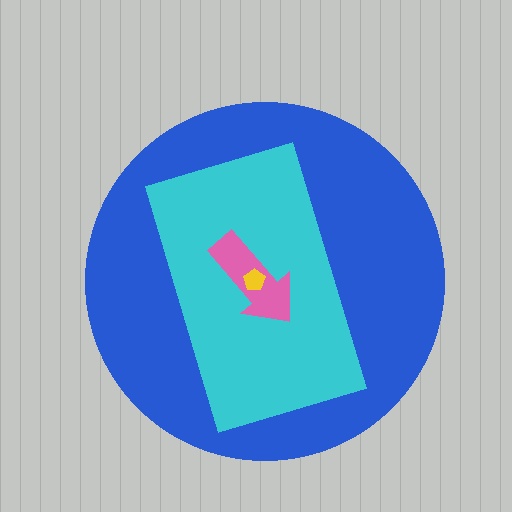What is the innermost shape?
The yellow pentagon.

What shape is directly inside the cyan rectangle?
The pink arrow.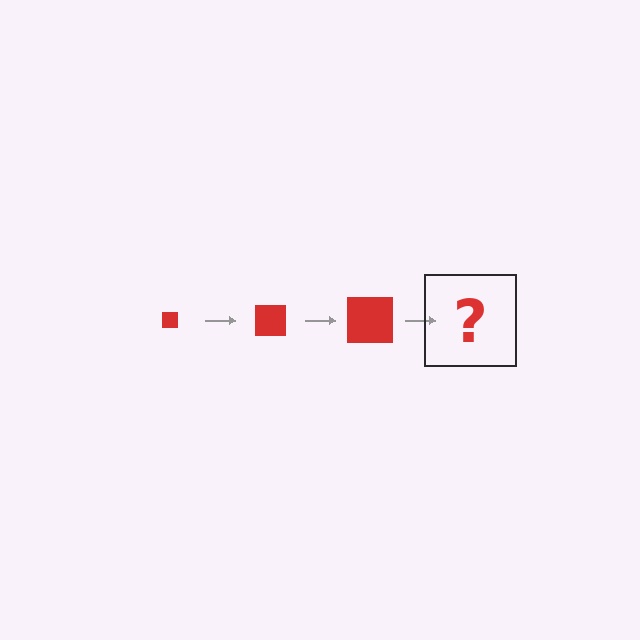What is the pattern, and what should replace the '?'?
The pattern is that the square gets progressively larger each step. The '?' should be a red square, larger than the previous one.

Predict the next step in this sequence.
The next step is a red square, larger than the previous one.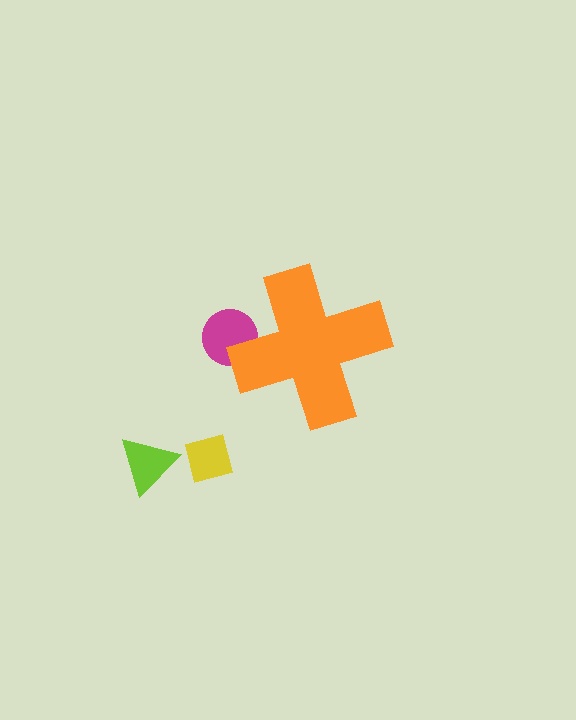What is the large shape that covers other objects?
An orange cross.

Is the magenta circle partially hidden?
Yes, the magenta circle is partially hidden behind the orange cross.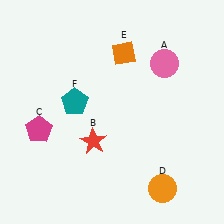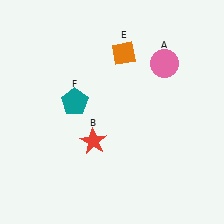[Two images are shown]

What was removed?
The orange circle (D), the magenta pentagon (C) were removed in Image 2.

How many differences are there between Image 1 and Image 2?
There are 2 differences between the two images.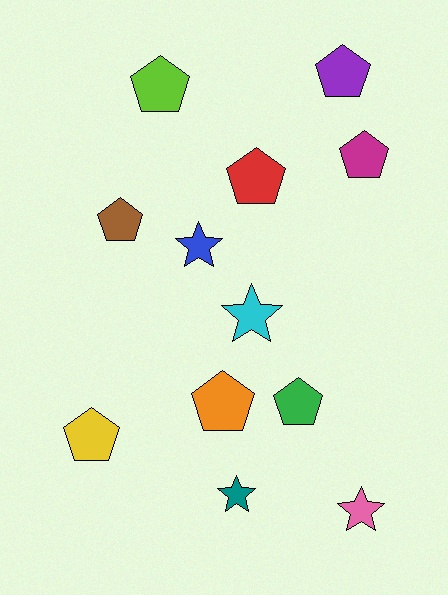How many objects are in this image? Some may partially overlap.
There are 12 objects.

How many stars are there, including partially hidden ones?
There are 4 stars.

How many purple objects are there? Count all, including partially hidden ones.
There is 1 purple object.